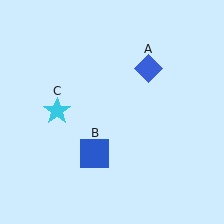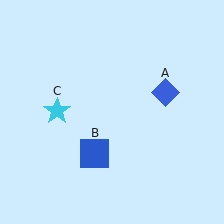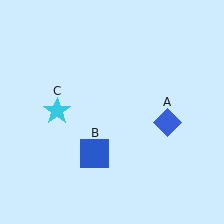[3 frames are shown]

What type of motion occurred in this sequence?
The blue diamond (object A) rotated clockwise around the center of the scene.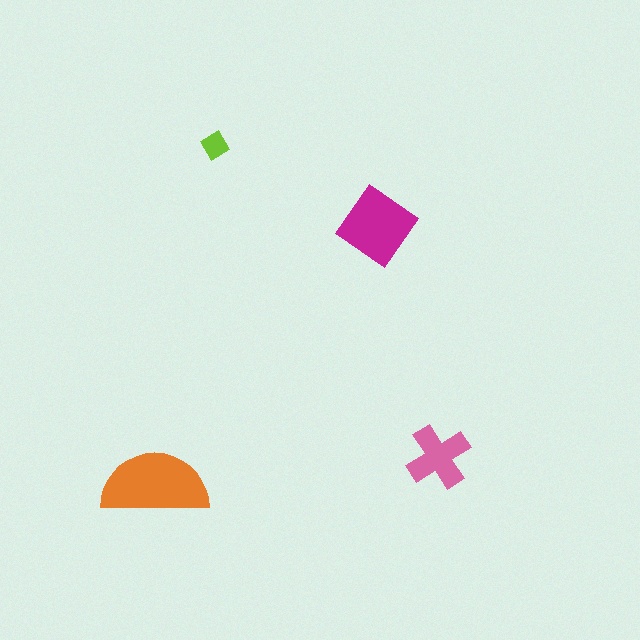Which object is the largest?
The orange semicircle.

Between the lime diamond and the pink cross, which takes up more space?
The pink cross.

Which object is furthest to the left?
The orange semicircle is leftmost.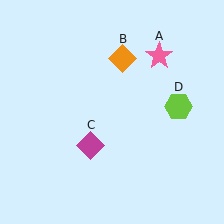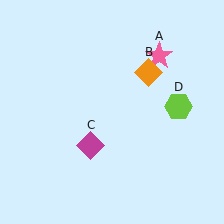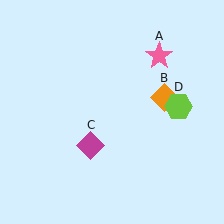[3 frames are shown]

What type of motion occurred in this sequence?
The orange diamond (object B) rotated clockwise around the center of the scene.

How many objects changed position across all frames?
1 object changed position: orange diamond (object B).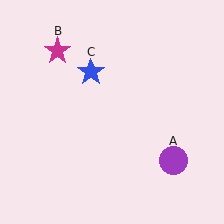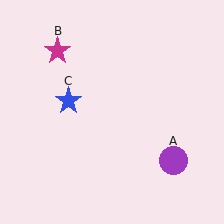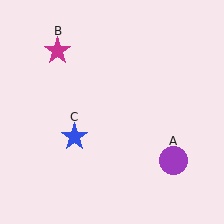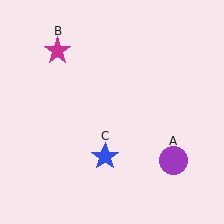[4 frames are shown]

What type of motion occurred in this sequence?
The blue star (object C) rotated counterclockwise around the center of the scene.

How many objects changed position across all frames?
1 object changed position: blue star (object C).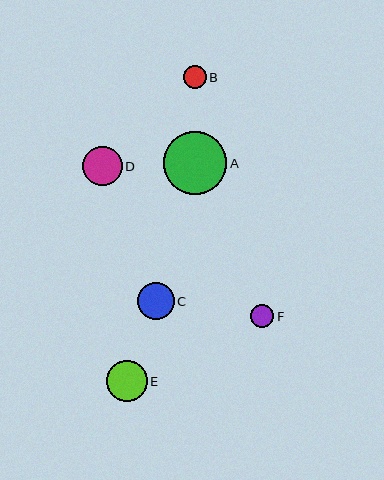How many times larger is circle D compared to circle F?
Circle D is approximately 1.7 times the size of circle F.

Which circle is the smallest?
Circle B is the smallest with a size of approximately 23 pixels.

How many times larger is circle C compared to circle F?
Circle C is approximately 1.6 times the size of circle F.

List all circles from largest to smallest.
From largest to smallest: A, E, D, C, F, B.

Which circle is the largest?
Circle A is the largest with a size of approximately 63 pixels.